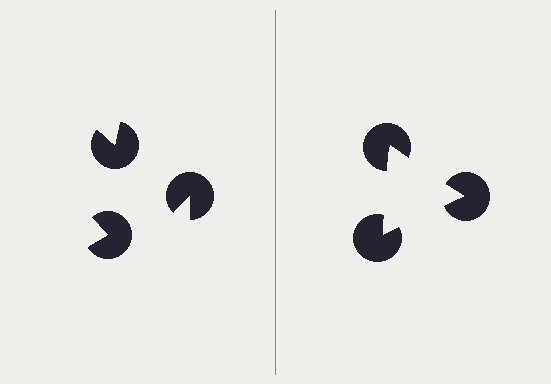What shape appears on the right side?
An illusory triangle.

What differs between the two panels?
The pac-man discs are positioned identically on both sides; only the wedge orientations differ. On the right they align to a triangle; on the left they are misaligned.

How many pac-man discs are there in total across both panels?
6 — 3 on each side.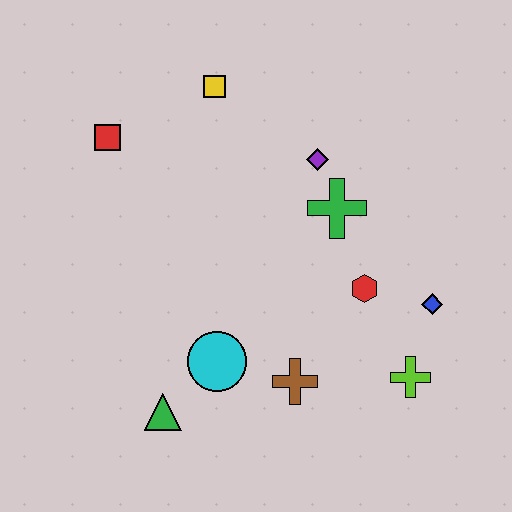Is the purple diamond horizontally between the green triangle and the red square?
No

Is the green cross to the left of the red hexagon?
Yes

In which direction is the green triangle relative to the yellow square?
The green triangle is below the yellow square.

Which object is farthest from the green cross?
The green triangle is farthest from the green cross.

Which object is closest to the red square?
The yellow square is closest to the red square.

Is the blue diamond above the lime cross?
Yes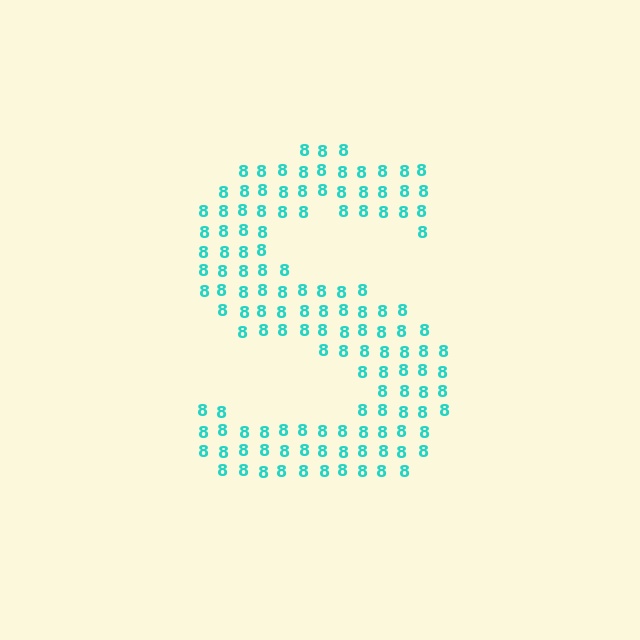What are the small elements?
The small elements are digit 8's.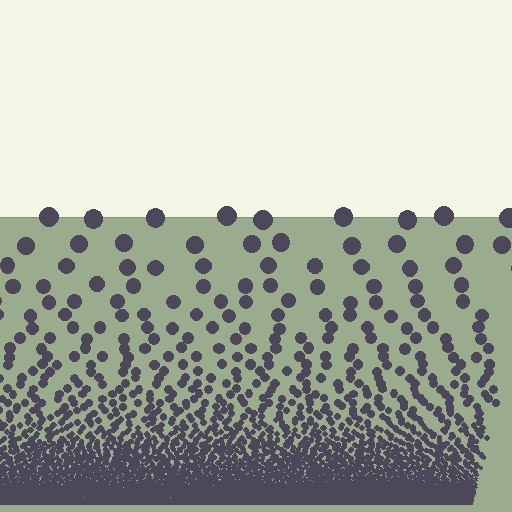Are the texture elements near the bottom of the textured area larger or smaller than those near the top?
Smaller. The gradient is inverted — elements near the bottom are smaller and denser.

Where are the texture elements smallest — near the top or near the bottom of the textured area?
Near the bottom.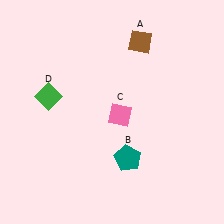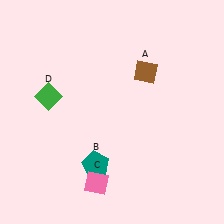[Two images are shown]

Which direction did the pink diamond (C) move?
The pink diamond (C) moved down.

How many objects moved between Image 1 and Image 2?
3 objects moved between the two images.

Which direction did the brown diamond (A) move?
The brown diamond (A) moved down.